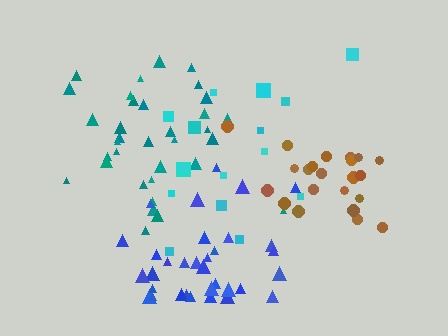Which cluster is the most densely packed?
Brown.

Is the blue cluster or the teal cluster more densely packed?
Blue.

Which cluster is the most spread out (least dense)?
Cyan.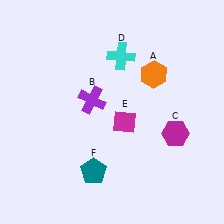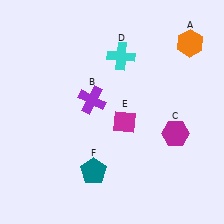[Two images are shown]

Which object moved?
The orange hexagon (A) moved right.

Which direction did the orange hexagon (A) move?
The orange hexagon (A) moved right.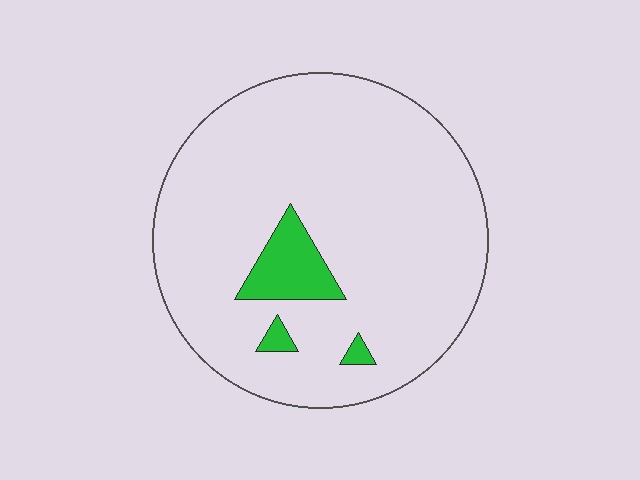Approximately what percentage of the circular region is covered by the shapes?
Approximately 10%.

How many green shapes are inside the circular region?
3.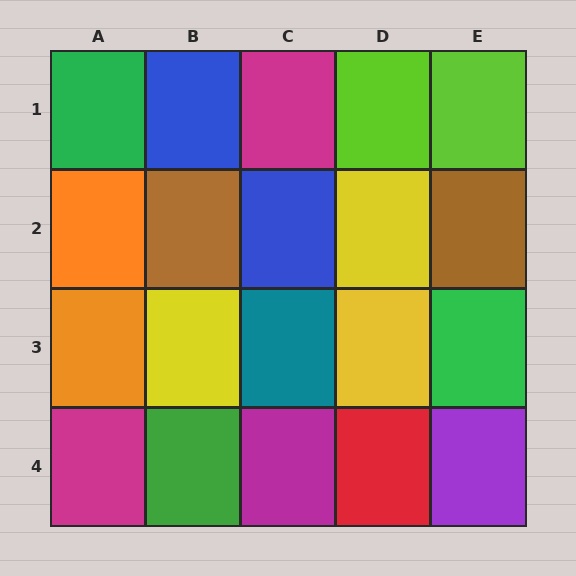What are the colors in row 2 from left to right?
Orange, brown, blue, yellow, brown.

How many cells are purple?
1 cell is purple.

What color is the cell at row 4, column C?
Magenta.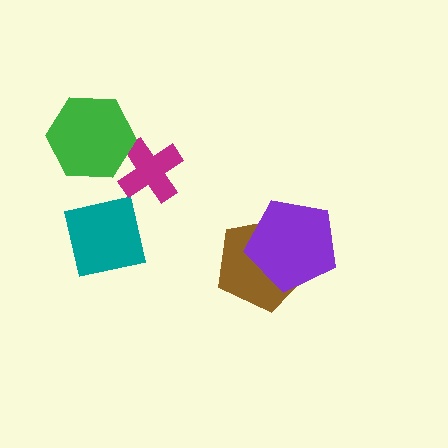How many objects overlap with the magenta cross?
1 object overlaps with the magenta cross.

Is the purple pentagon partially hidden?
No, no other shape covers it.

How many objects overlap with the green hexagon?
1 object overlaps with the green hexagon.